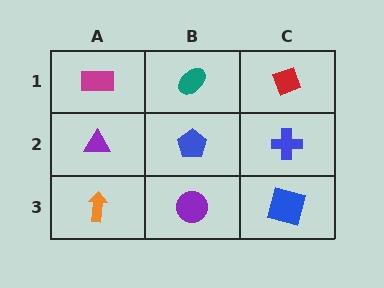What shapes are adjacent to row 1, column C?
A blue cross (row 2, column C), a teal ellipse (row 1, column B).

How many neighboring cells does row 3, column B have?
3.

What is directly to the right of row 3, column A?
A purple circle.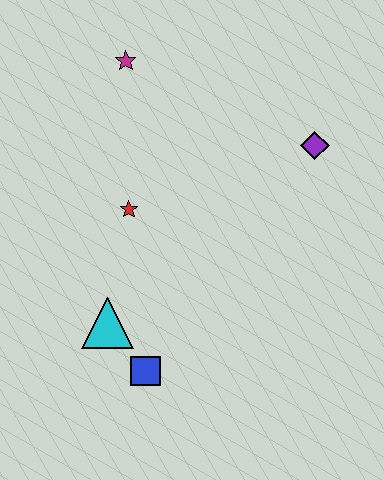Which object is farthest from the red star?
The purple diamond is farthest from the red star.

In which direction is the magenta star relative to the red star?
The magenta star is above the red star.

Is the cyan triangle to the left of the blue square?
Yes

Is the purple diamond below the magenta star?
Yes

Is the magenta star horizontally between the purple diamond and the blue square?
No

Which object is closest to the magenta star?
The red star is closest to the magenta star.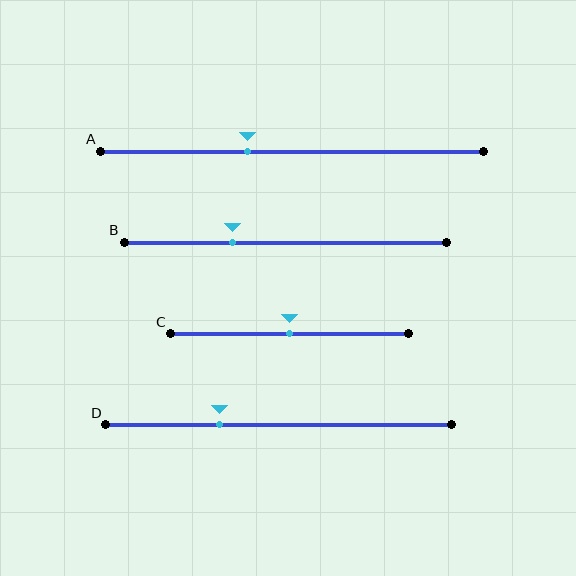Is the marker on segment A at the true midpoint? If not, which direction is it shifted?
No, the marker on segment A is shifted to the left by about 12% of the segment length.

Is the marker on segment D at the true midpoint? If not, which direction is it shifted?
No, the marker on segment D is shifted to the left by about 17% of the segment length.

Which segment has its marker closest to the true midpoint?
Segment C has its marker closest to the true midpoint.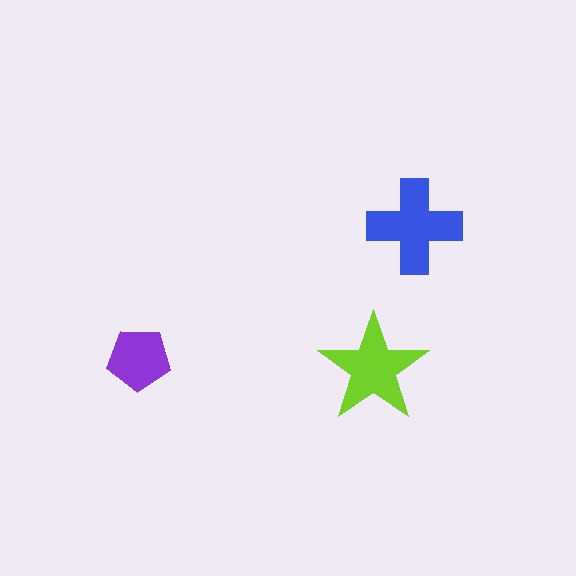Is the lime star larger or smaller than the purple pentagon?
Larger.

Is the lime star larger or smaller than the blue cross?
Smaller.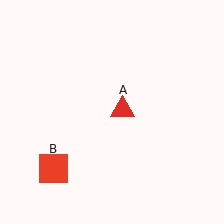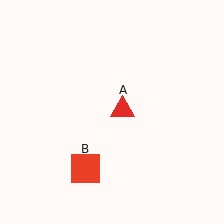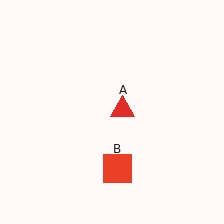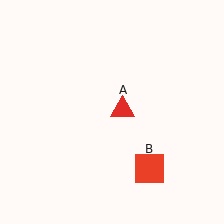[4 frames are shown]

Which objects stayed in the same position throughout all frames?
Red triangle (object A) remained stationary.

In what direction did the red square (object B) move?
The red square (object B) moved right.